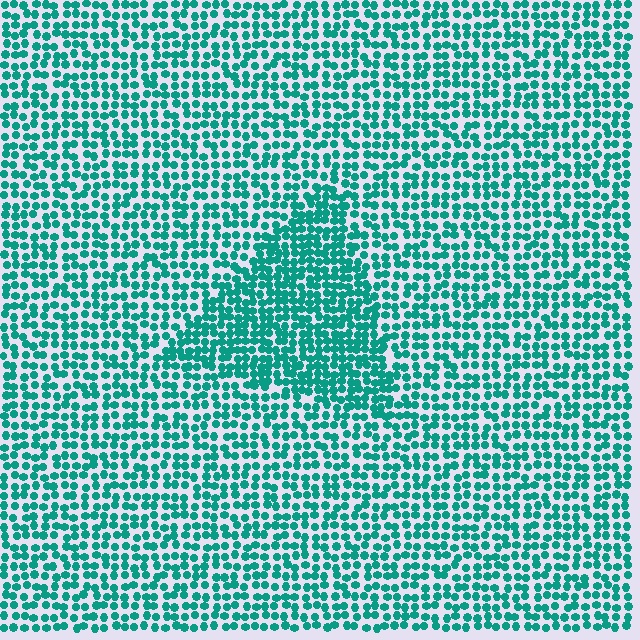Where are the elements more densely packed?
The elements are more densely packed inside the triangle boundary.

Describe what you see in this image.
The image contains small teal elements arranged at two different densities. A triangle-shaped region is visible where the elements are more densely packed than the surrounding area.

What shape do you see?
I see a triangle.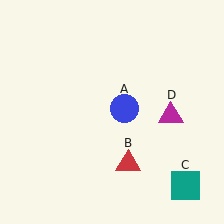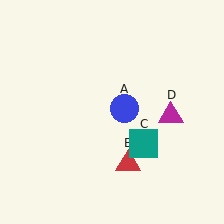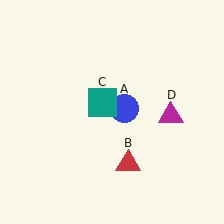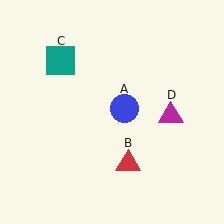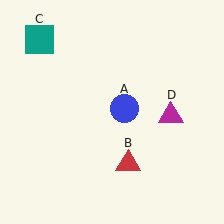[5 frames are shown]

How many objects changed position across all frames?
1 object changed position: teal square (object C).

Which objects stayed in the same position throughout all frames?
Blue circle (object A) and red triangle (object B) and magenta triangle (object D) remained stationary.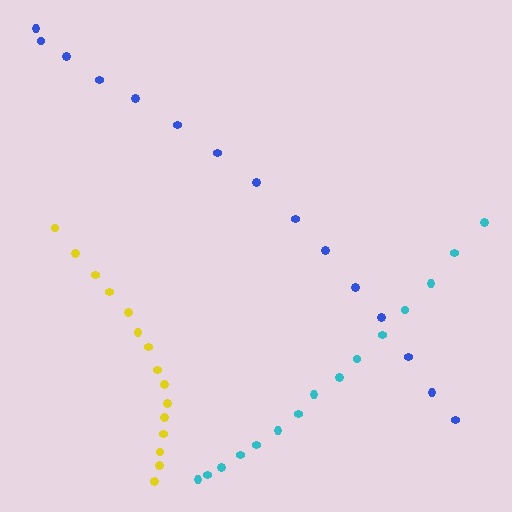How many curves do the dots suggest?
There are 3 distinct paths.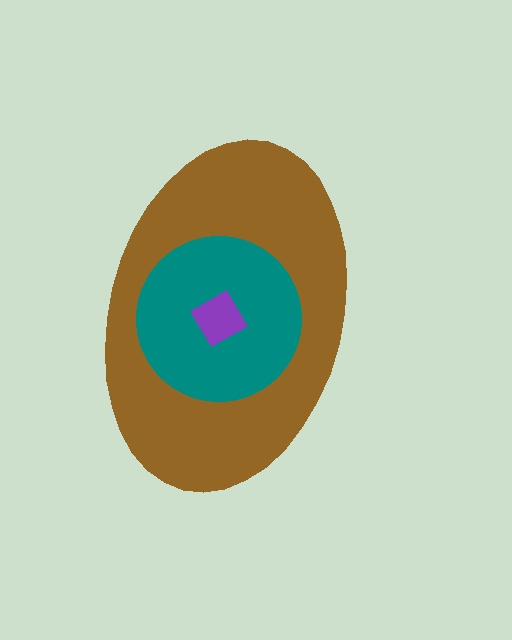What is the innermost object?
The purple diamond.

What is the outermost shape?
The brown ellipse.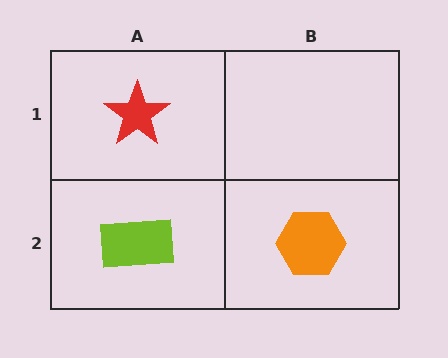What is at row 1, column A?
A red star.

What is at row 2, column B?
An orange hexagon.